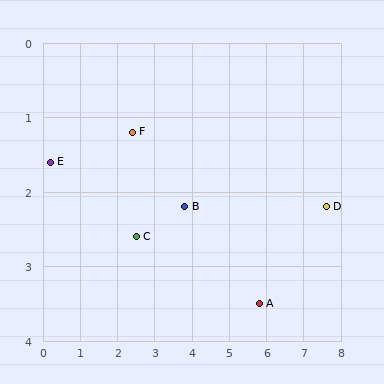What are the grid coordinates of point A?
Point A is at approximately (5.8, 3.5).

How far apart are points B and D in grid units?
Points B and D are about 3.8 grid units apart.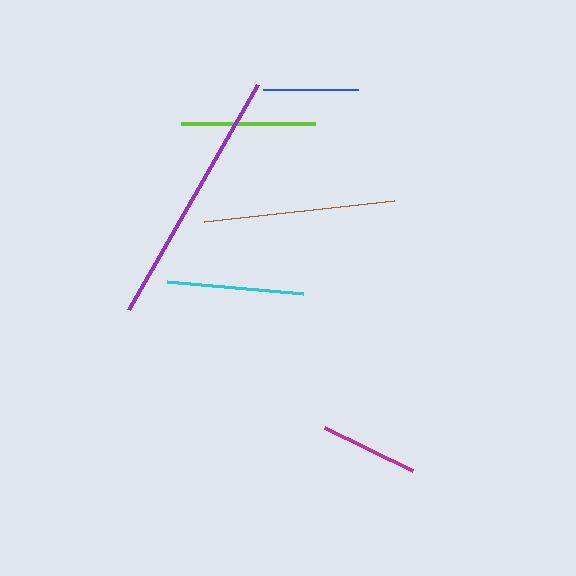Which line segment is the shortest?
The blue line is the shortest at approximately 95 pixels.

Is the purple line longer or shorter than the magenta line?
The purple line is longer than the magenta line.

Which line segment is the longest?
The purple line is the longest at approximately 259 pixels.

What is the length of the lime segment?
The lime segment is approximately 134 pixels long.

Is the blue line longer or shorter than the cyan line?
The cyan line is longer than the blue line.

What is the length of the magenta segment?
The magenta segment is approximately 98 pixels long.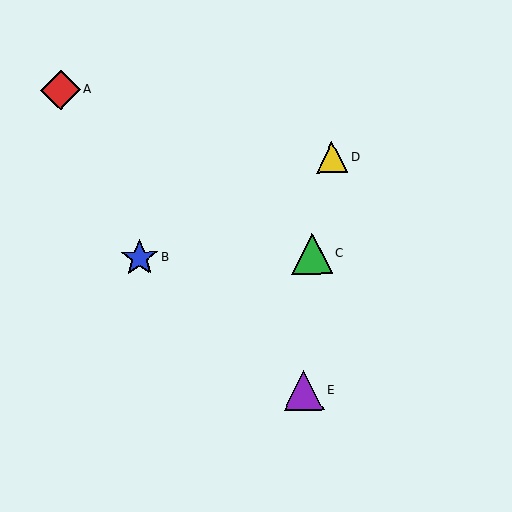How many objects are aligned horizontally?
2 objects (B, C) are aligned horizontally.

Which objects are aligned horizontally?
Objects B, C are aligned horizontally.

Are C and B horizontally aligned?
Yes, both are at y≈254.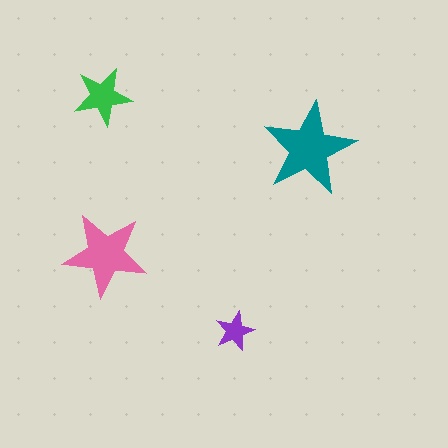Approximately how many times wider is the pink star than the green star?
About 1.5 times wider.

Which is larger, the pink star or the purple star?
The pink one.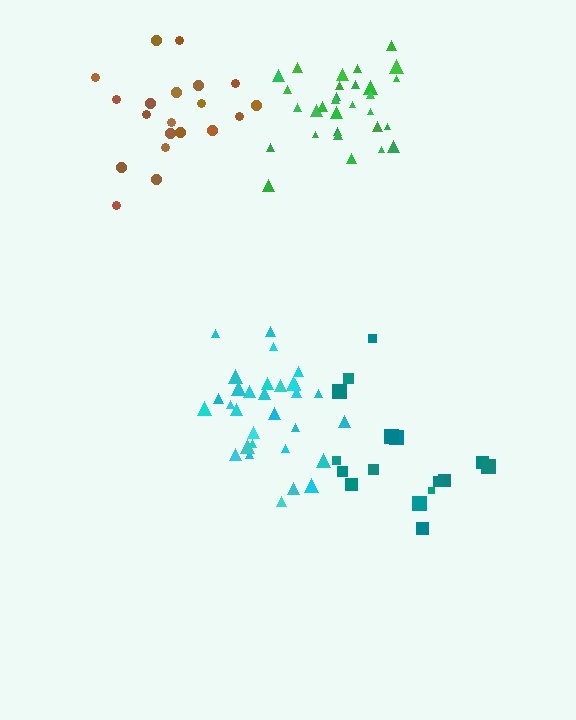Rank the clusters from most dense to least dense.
cyan, green, brown, teal.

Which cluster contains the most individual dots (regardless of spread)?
Green (31).